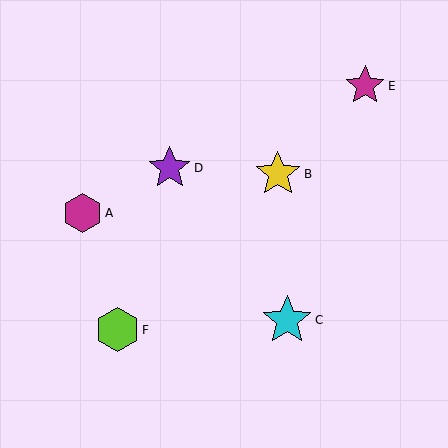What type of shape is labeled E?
Shape E is a magenta star.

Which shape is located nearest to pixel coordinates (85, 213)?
The magenta hexagon (labeled A) at (82, 213) is nearest to that location.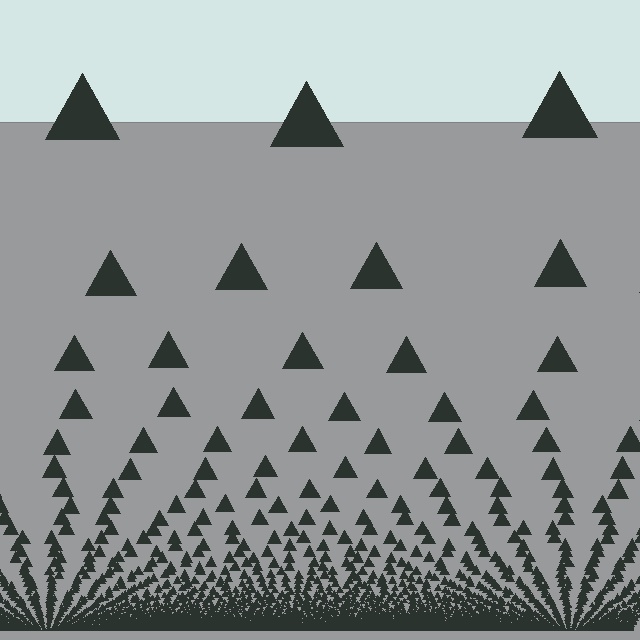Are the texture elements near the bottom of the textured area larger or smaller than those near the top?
Smaller. The gradient is inverted — elements near the bottom are smaller and denser.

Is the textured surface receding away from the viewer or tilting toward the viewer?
The surface appears to tilt toward the viewer. Texture elements get larger and sparser toward the top.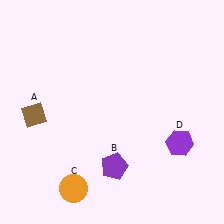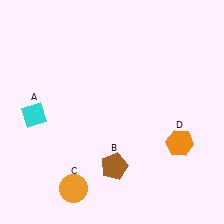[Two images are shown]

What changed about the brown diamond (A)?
In Image 1, A is brown. In Image 2, it changed to cyan.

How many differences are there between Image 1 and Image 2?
There are 3 differences between the two images.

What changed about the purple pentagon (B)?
In Image 1, B is purple. In Image 2, it changed to brown.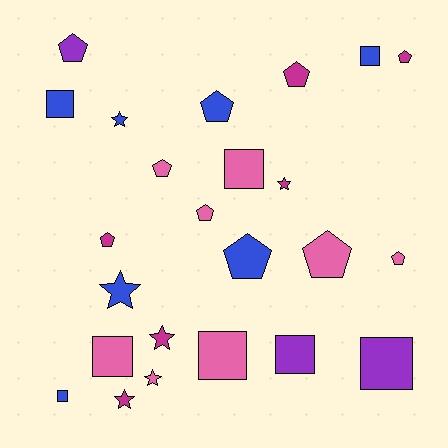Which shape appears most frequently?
Pentagon, with 10 objects.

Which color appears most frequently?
Pink, with 8 objects.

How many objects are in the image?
There are 24 objects.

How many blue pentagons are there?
There are 2 blue pentagons.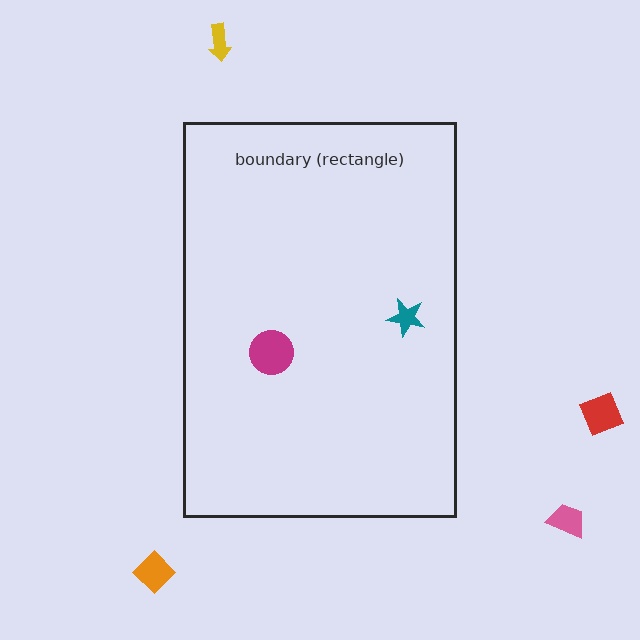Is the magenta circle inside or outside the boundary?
Inside.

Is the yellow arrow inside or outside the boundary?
Outside.